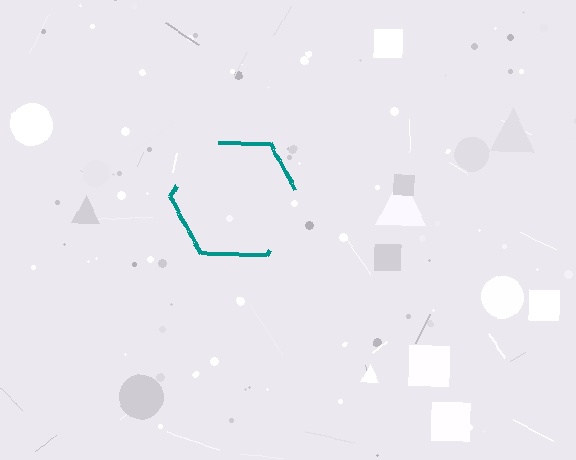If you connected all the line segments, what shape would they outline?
They would outline a hexagon.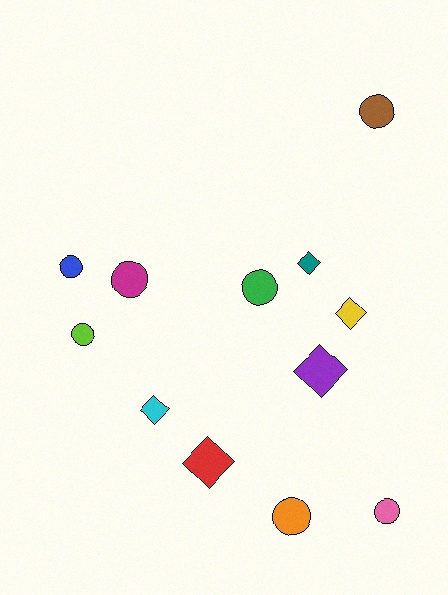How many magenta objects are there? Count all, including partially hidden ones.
There is 1 magenta object.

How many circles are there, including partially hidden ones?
There are 7 circles.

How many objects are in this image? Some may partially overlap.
There are 12 objects.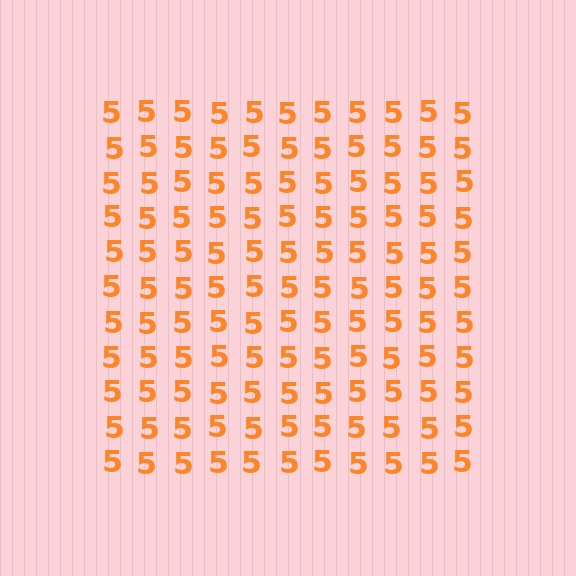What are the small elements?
The small elements are digit 5's.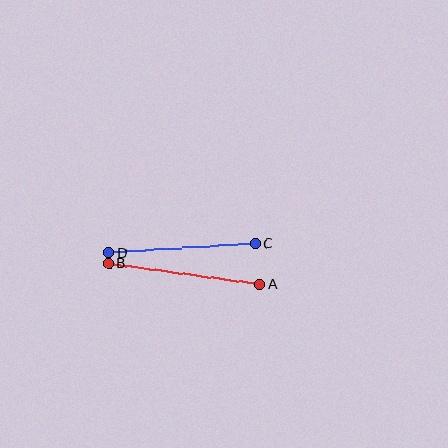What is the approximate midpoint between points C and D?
The midpoint is at approximately (182, 248) pixels.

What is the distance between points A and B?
The distance is approximately 153 pixels.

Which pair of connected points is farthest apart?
Points A and B are farthest apart.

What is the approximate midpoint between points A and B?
The midpoint is at approximately (184, 274) pixels.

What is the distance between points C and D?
The distance is approximately 147 pixels.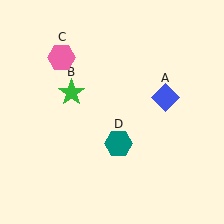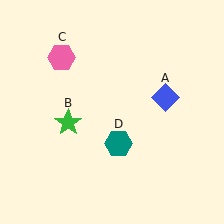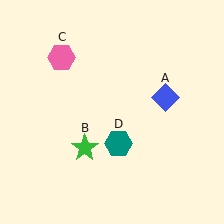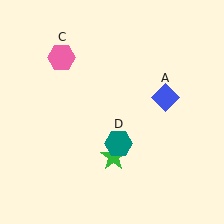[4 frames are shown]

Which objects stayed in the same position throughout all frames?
Blue diamond (object A) and pink hexagon (object C) and teal hexagon (object D) remained stationary.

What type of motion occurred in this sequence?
The green star (object B) rotated counterclockwise around the center of the scene.